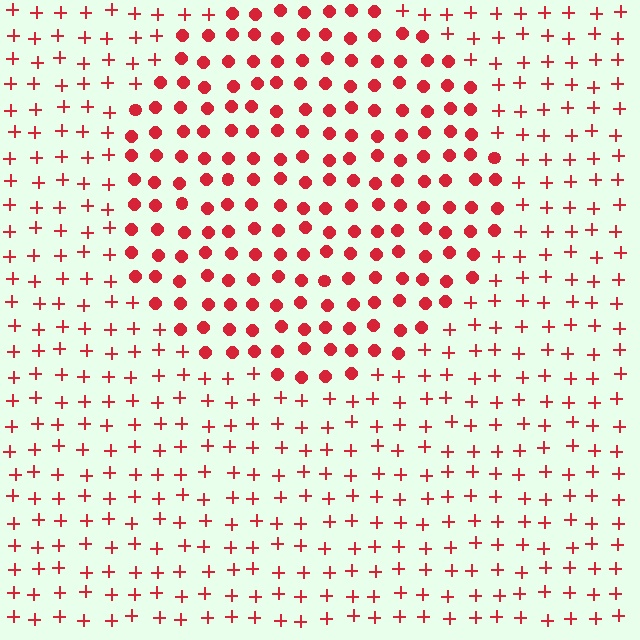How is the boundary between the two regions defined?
The boundary is defined by a change in element shape: circles inside vs. plus signs outside. All elements share the same color and spacing.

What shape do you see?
I see a circle.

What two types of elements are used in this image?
The image uses circles inside the circle region and plus signs outside it.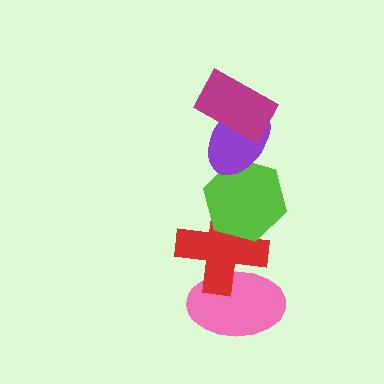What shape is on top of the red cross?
The lime hexagon is on top of the red cross.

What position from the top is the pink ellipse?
The pink ellipse is 5th from the top.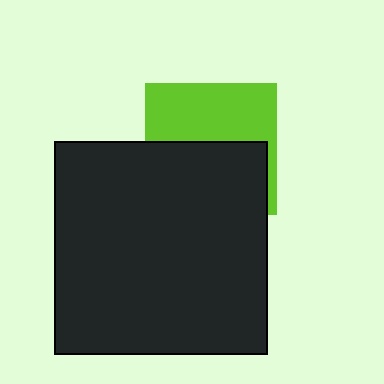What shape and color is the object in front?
The object in front is a black square.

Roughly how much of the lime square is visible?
About half of it is visible (roughly 48%).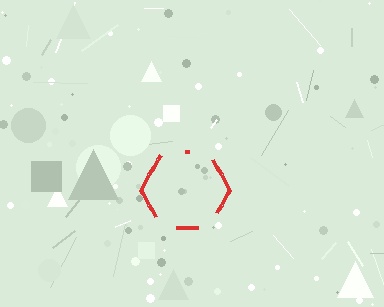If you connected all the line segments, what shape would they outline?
They would outline a hexagon.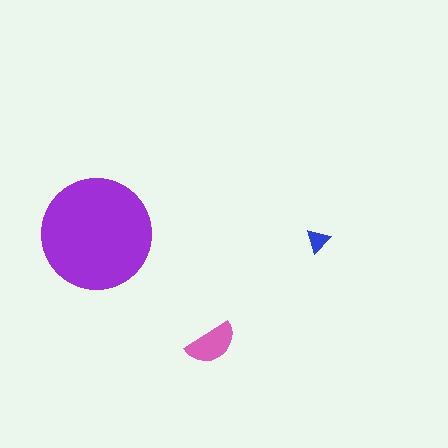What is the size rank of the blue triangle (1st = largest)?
3rd.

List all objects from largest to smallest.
The purple circle, the pink semicircle, the blue triangle.